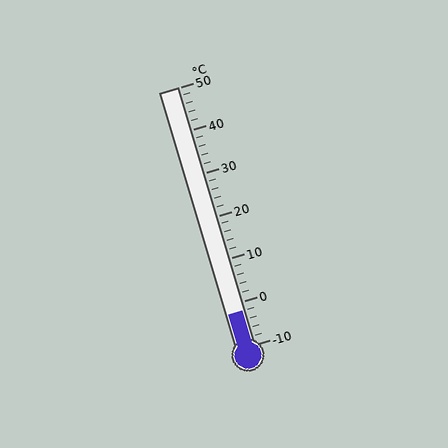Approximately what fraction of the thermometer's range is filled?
The thermometer is filled to approximately 15% of its range.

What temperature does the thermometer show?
The thermometer shows approximately -2°C.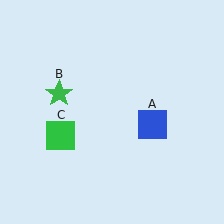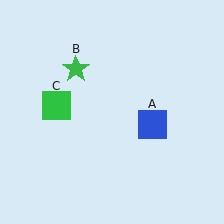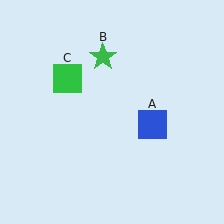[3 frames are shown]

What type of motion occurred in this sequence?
The green star (object B), green square (object C) rotated clockwise around the center of the scene.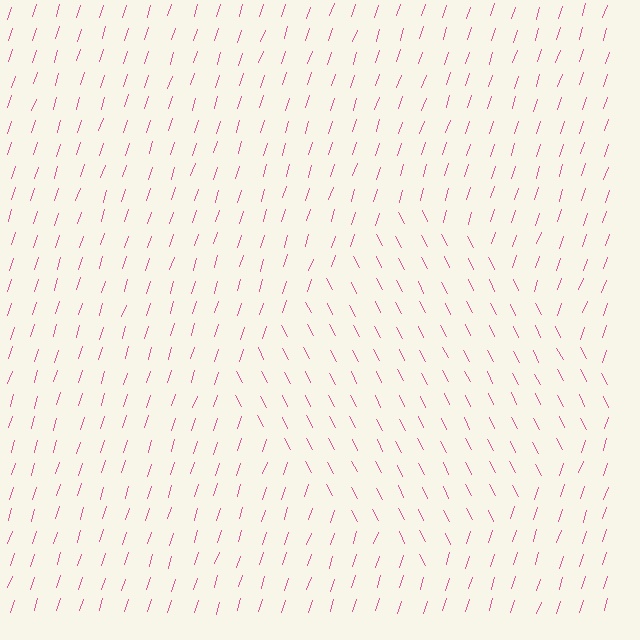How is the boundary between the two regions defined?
The boundary is defined purely by a change in line orientation (approximately 45 degrees difference). All lines are the same color and thickness.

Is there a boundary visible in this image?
Yes, there is a texture boundary formed by a change in line orientation.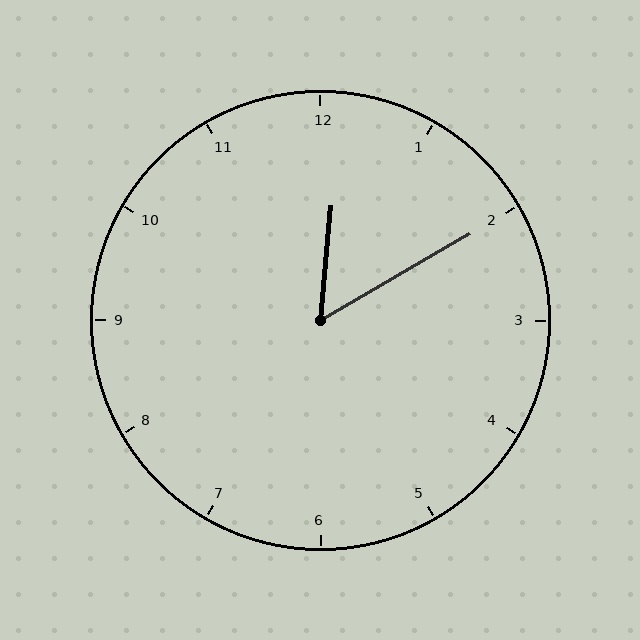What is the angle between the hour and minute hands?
Approximately 55 degrees.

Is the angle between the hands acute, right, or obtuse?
It is acute.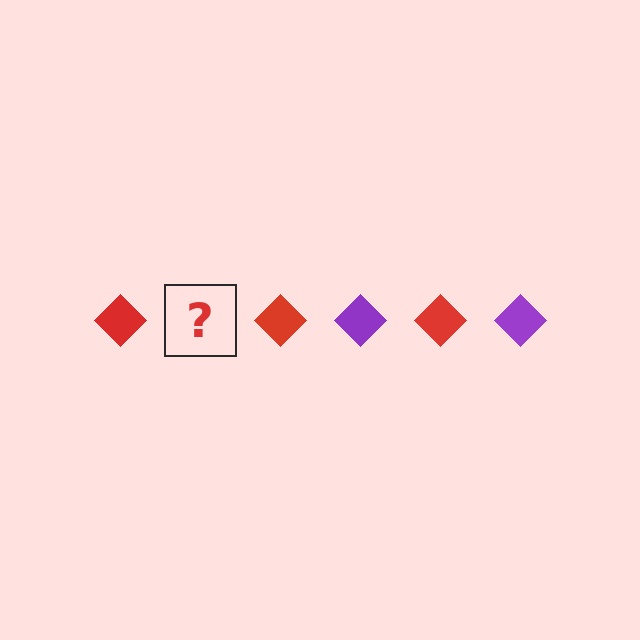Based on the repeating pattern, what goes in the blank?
The blank should be a purple diamond.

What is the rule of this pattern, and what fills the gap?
The rule is that the pattern cycles through red, purple diamonds. The gap should be filled with a purple diamond.